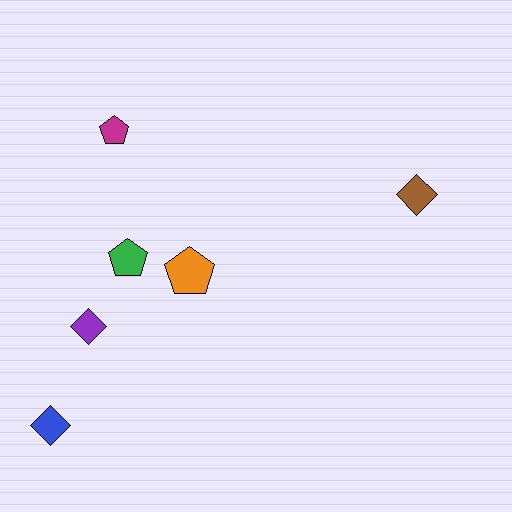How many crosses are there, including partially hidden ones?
There are no crosses.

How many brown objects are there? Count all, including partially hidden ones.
There is 1 brown object.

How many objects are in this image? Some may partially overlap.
There are 6 objects.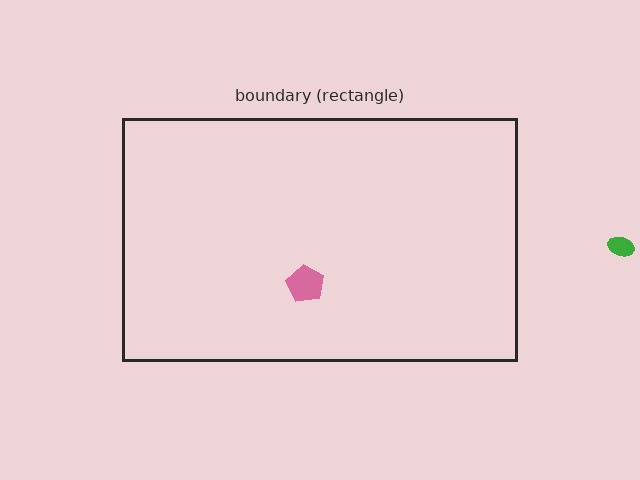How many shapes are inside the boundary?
1 inside, 1 outside.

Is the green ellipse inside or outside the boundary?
Outside.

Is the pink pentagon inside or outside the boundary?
Inside.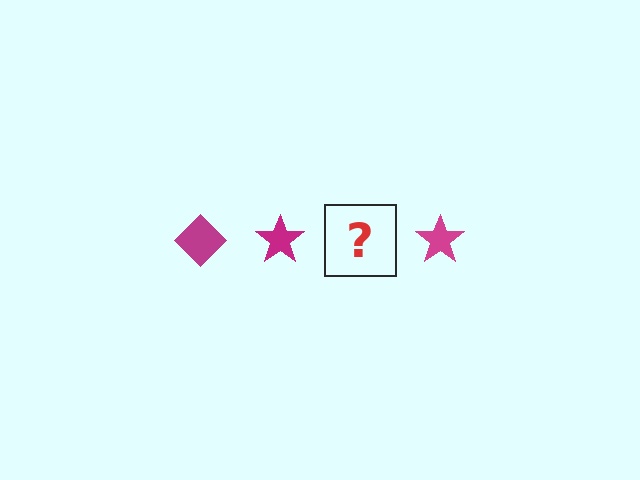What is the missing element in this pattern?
The missing element is a magenta diamond.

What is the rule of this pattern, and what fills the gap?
The rule is that the pattern cycles through diamond, star shapes in magenta. The gap should be filled with a magenta diamond.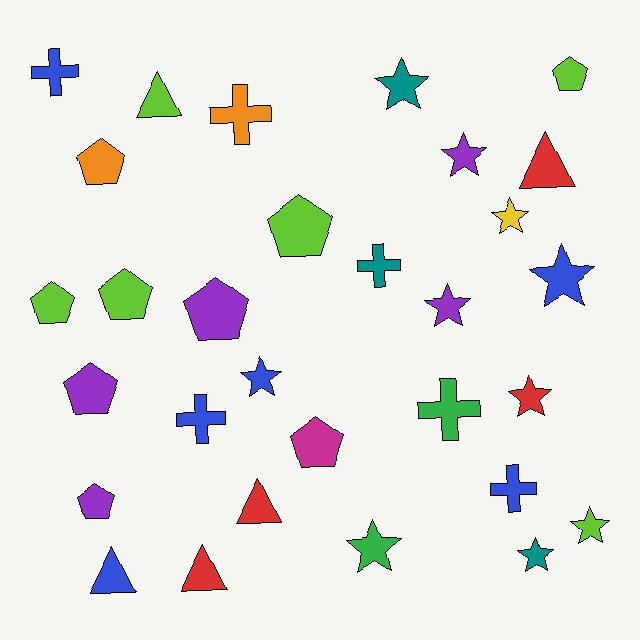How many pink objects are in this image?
There are no pink objects.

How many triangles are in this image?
There are 5 triangles.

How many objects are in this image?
There are 30 objects.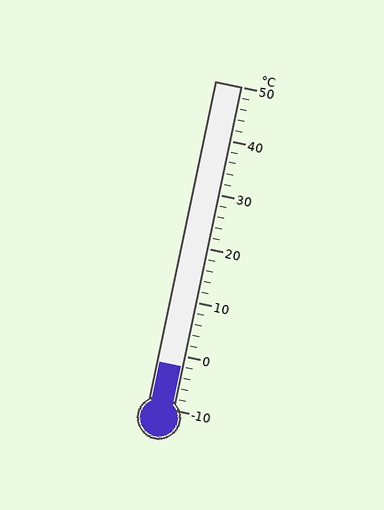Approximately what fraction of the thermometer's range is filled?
The thermometer is filled to approximately 15% of its range.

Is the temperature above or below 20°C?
The temperature is below 20°C.